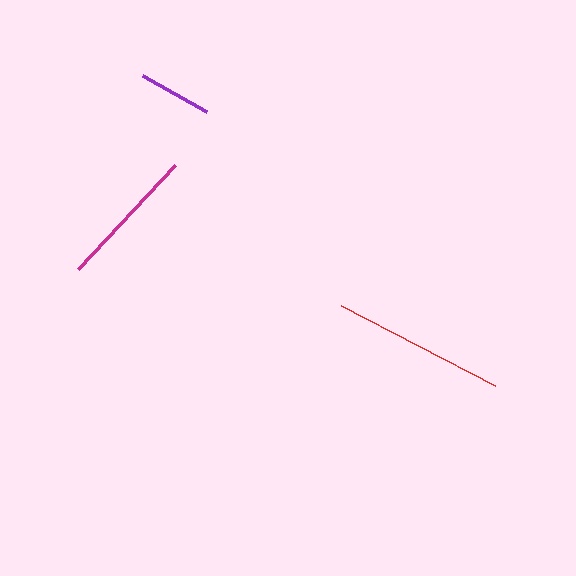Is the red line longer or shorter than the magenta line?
The red line is longer than the magenta line.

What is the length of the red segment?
The red segment is approximately 174 pixels long.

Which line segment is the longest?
The red line is the longest at approximately 174 pixels.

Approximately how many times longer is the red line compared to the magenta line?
The red line is approximately 1.2 times the length of the magenta line.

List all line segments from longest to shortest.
From longest to shortest: red, magenta, purple.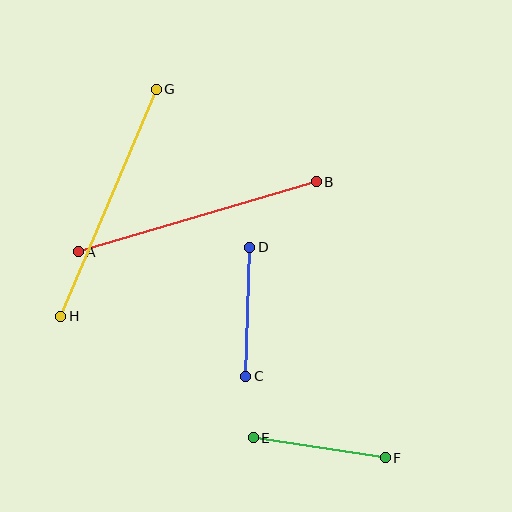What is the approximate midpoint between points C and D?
The midpoint is at approximately (248, 312) pixels.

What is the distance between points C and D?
The distance is approximately 129 pixels.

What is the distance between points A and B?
The distance is approximately 248 pixels.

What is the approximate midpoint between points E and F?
The midpoint is at approximately (319, 448) pixels.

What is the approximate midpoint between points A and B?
The midpoint is at approximately (197, 217) pixels.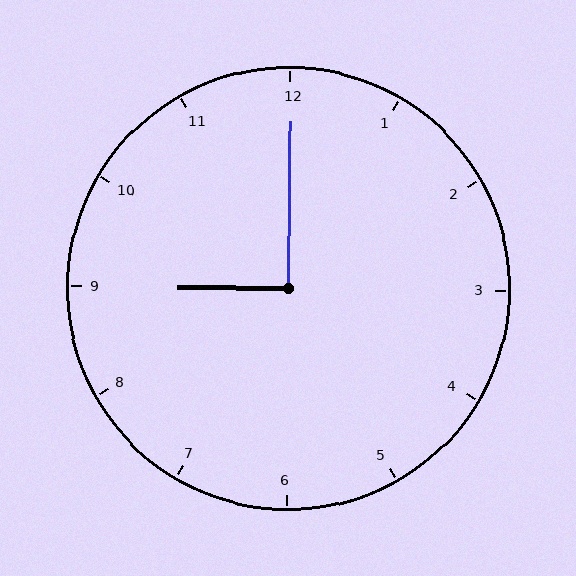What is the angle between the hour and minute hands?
Approximately 90 degrees.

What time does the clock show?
9:00.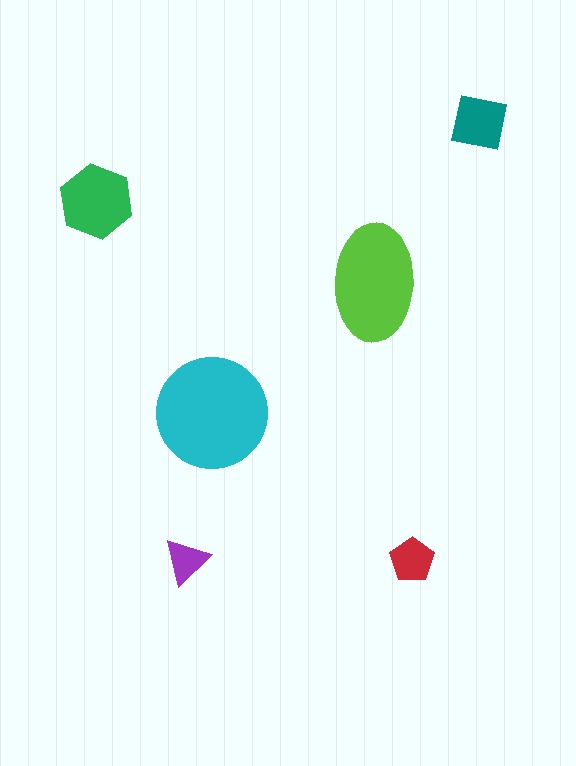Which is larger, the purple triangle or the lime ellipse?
The lime ellipse.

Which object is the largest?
The cyan circle.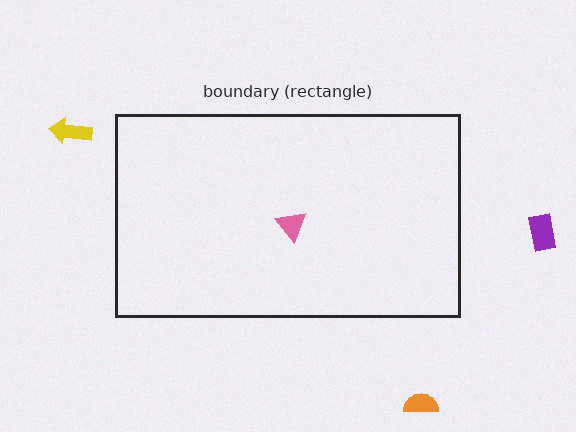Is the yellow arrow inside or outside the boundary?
Outside.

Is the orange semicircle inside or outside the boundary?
Outside.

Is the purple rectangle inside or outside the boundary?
Outside.